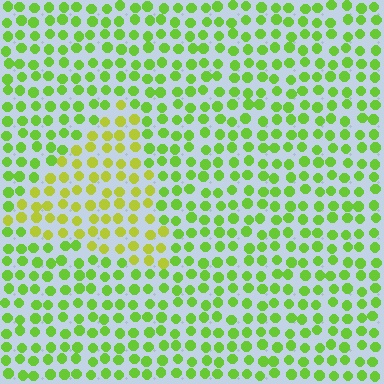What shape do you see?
I see a triangle.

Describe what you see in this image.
The image is filled with small lime elements in a uniform arrangement. A triangle-shaped region is visible where the elements are tinted to a slightly different hue, forming a subtle color boundary.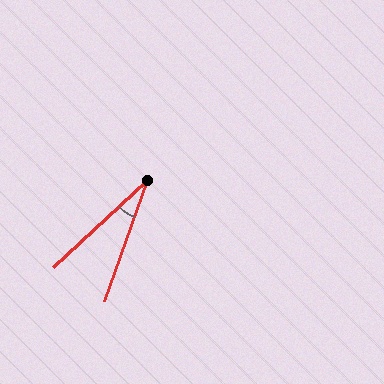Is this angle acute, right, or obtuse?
It is acute.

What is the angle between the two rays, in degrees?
Approximately 28 degrees.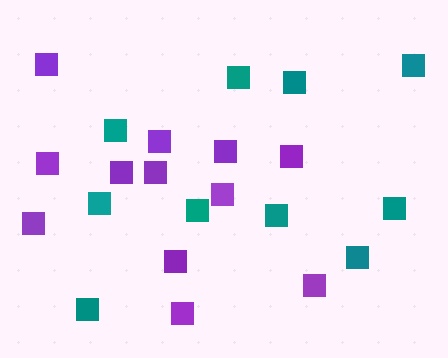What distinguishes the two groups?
There are 2 groups: one group of teal squares (10) and one group of purple squares (12).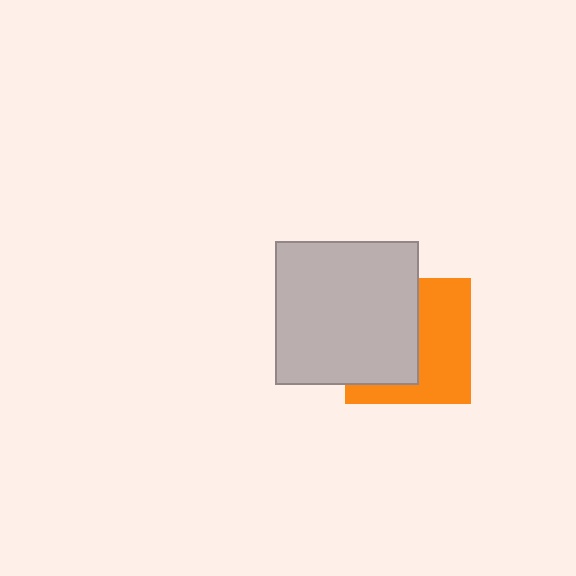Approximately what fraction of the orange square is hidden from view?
Roughly 50% of the orange square is hidden behind the light gray square.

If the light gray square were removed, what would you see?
You would see the complete orange square.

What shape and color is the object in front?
The object in front is a light gray square.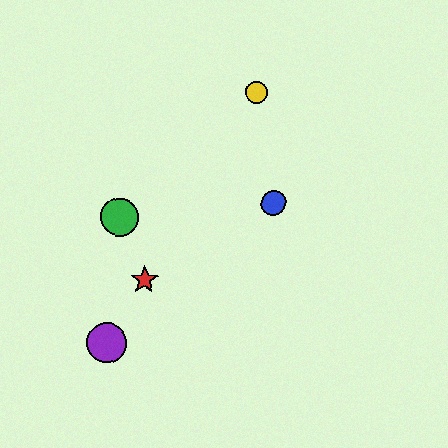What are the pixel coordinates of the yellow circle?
The yellow circle is at (257, 92).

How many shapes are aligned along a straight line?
3 shapes (the red star, the yellow circle, the purple circle) are aligned along a straight line.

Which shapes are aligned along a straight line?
The red star, the yellow circle, the purple circle are aligned along a straight line.